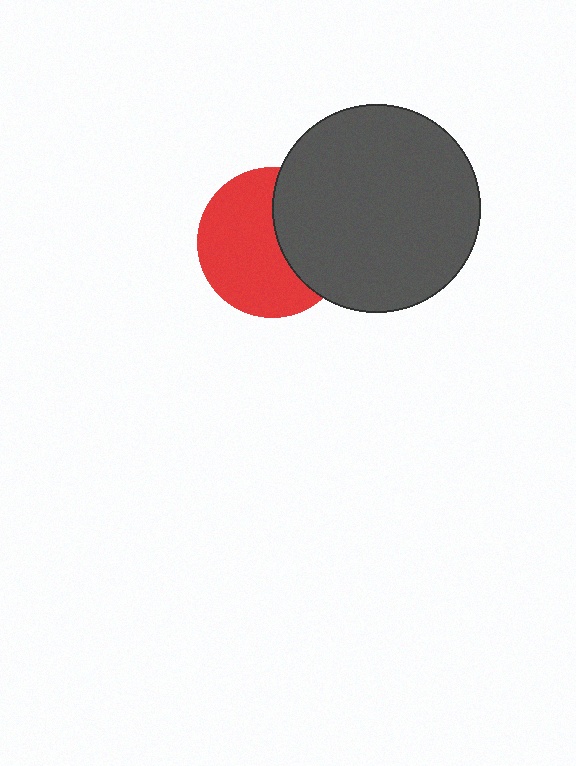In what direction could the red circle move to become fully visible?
The red circle could move left. That would shift it out from behind the dark gray circle entirely.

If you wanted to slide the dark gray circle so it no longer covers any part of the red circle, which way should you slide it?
Slide it right — that is the most direct way to separate the two shapes.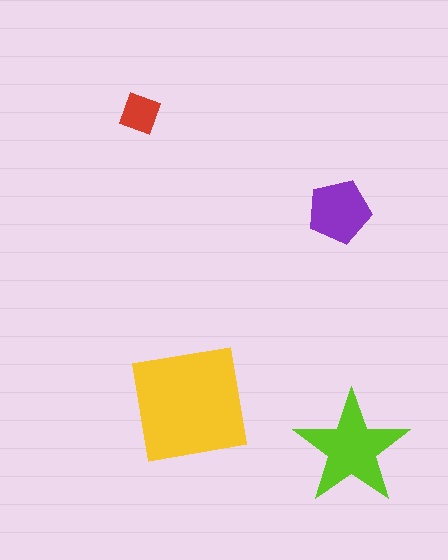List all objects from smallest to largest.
The red diamond, the purple pentagon, the lime star, the yellow square.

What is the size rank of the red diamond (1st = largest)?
4th.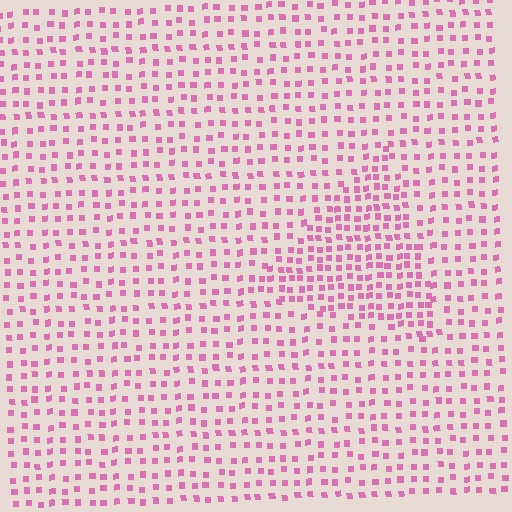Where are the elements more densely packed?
The elements are more densely packed inside the triangle boundary.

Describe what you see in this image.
The image contains small pink elements arranged at two different densities. A triangle-shaped region is visible where the elements are more densely packed than the surrounding area.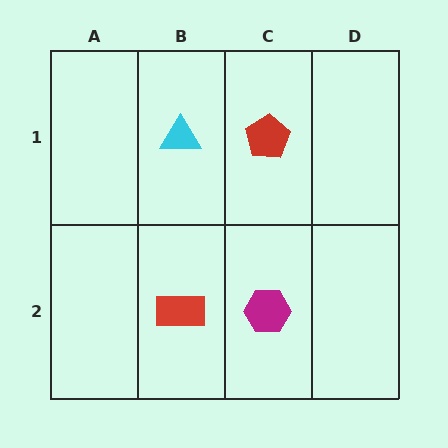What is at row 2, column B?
A red rectangle.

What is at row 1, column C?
A red pentagon.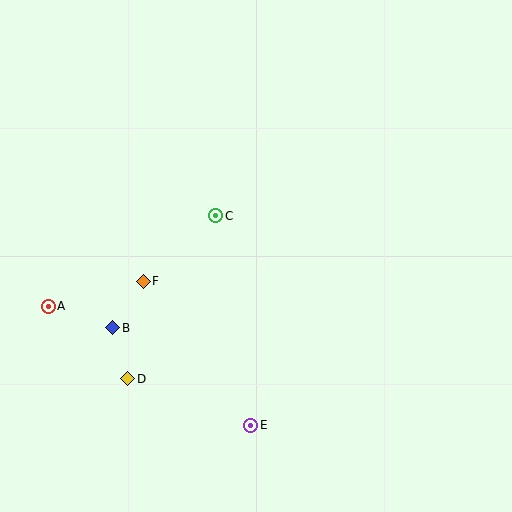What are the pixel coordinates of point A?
Point A is at (48, 307).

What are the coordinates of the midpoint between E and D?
The midpoint between E and D is at (189, 402).